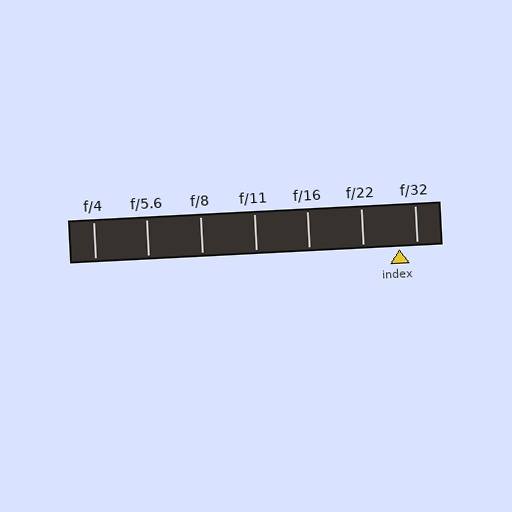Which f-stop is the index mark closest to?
The index mark is closest to f/32.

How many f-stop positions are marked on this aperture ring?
There are 7 f-stop positions marked.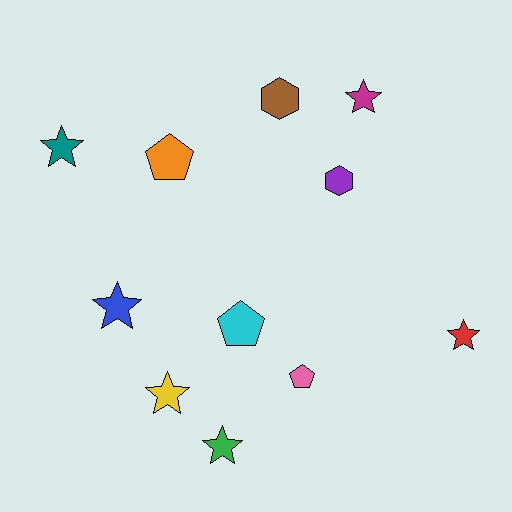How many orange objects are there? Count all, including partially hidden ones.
There is 1 orange object.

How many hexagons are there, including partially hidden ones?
There are 2 hexagons.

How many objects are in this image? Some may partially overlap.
There are 11 objects.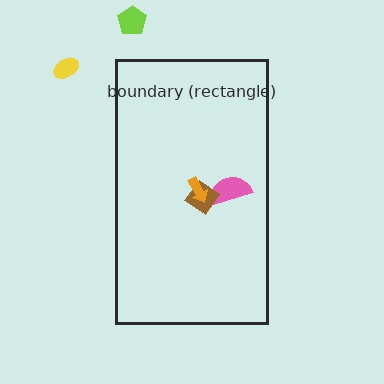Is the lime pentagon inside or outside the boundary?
Outside.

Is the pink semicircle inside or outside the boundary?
Inside.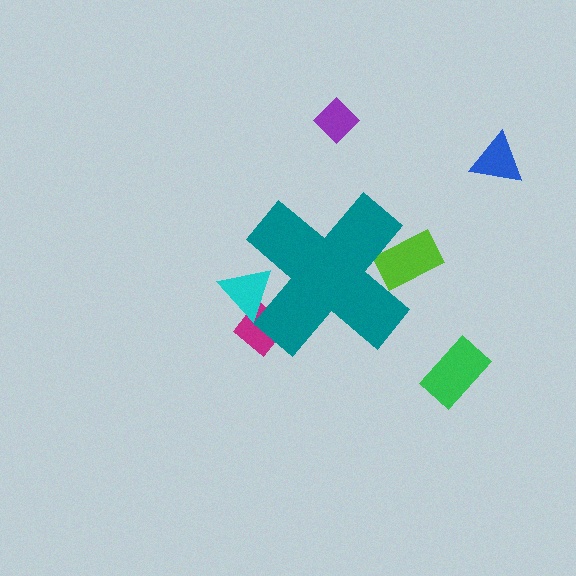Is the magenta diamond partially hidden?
Yes, the magenta diamond is partially hidden behind the teal cross.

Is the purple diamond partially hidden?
No, the purple diamond is fully visible.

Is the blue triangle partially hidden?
No, the blue triangle is fully visible.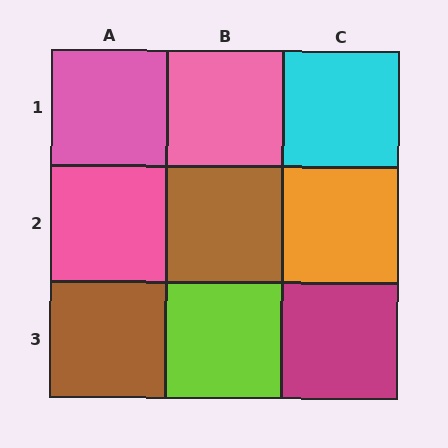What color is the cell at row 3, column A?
Brown.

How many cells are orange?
1 cell is orange.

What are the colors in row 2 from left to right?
Pink, brown, orange.